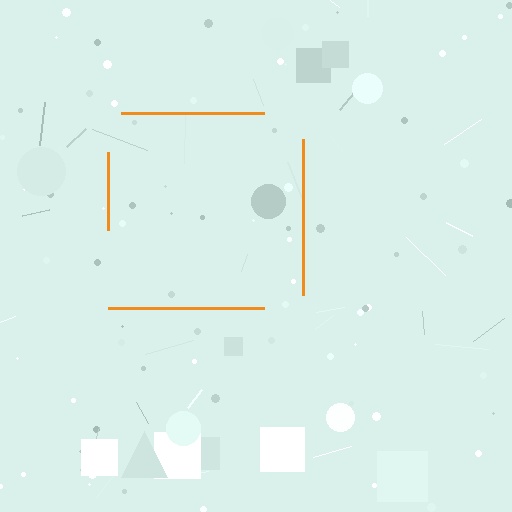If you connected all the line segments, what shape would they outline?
They would outline a square.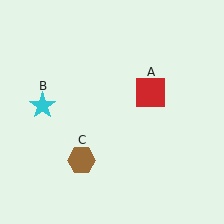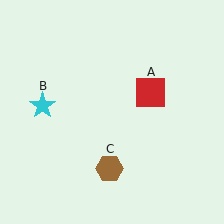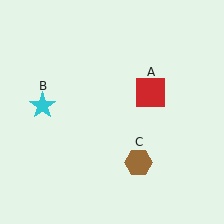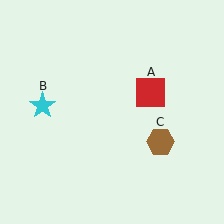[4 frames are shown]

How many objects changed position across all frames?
1 object changed position: brown hexagon (object C).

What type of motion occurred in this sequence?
The brown hexagon (object C) rotated counterclockwise around the center of the scene.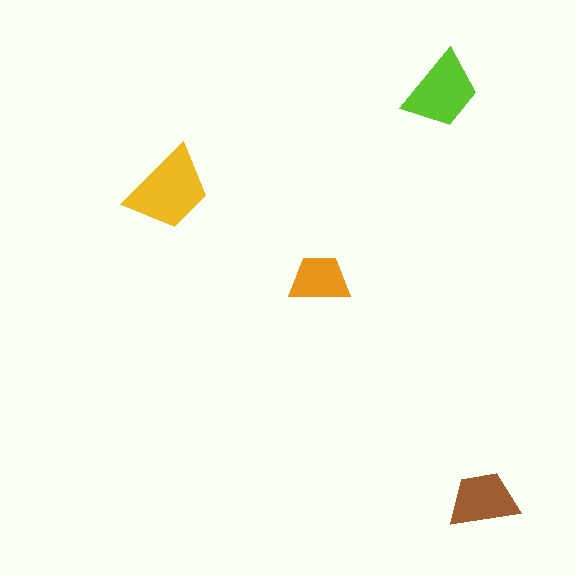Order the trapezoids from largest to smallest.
the yellow one, the lime one, the brown one, the orange one.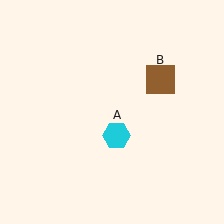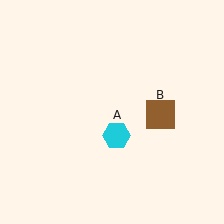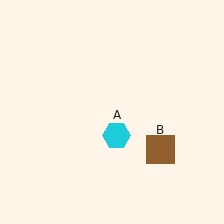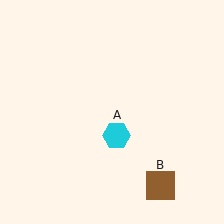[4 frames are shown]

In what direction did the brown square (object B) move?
The brown square (object B) moved down.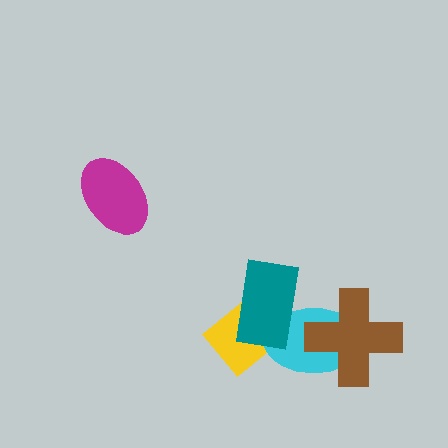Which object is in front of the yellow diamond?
The teal rectangle is in front of the yellow diamond.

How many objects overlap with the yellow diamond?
1 object overlaps with the yellow diamond.